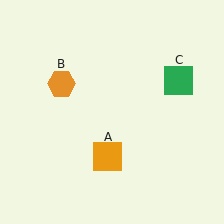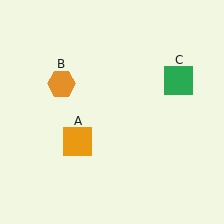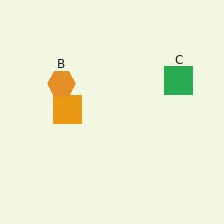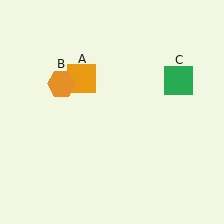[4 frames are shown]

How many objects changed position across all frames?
1 object changed position: orange square (object A).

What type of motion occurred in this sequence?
The orange square (object A) rotated clockwise around the center of the scene.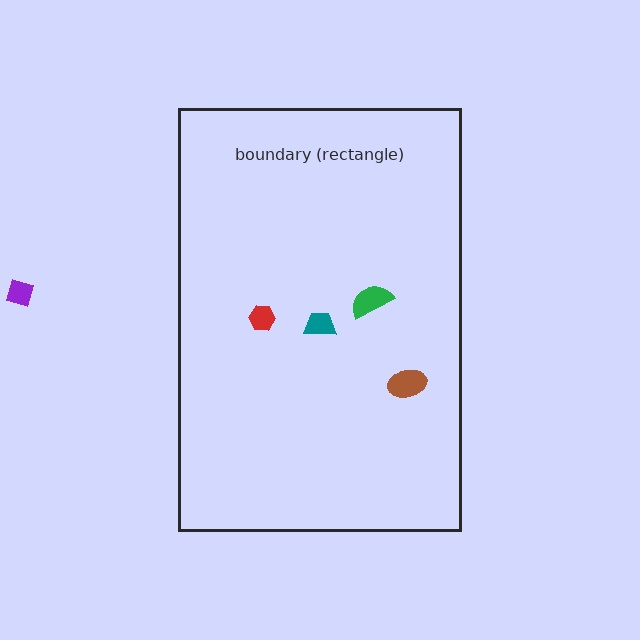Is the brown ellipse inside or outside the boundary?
Inside.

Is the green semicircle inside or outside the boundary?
Inside.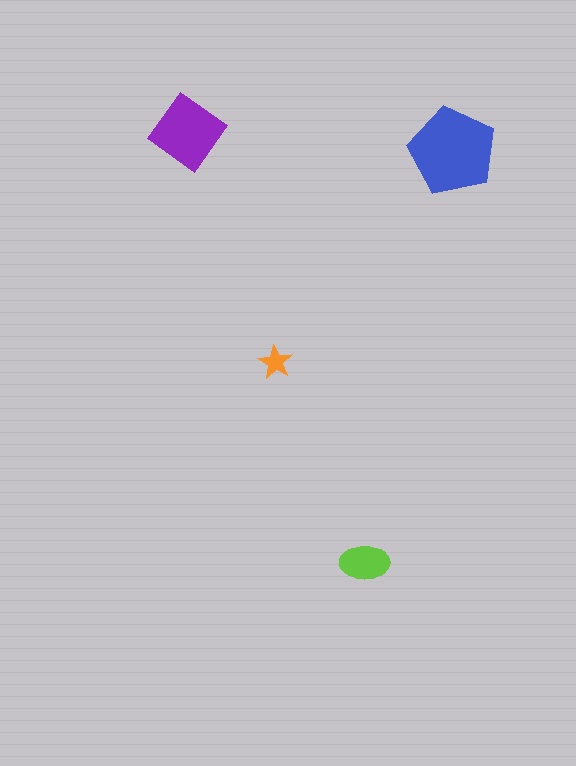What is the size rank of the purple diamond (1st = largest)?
2nd.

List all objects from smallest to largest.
The orange star, the lime ellipse, the purple diamond, the blue pentagon.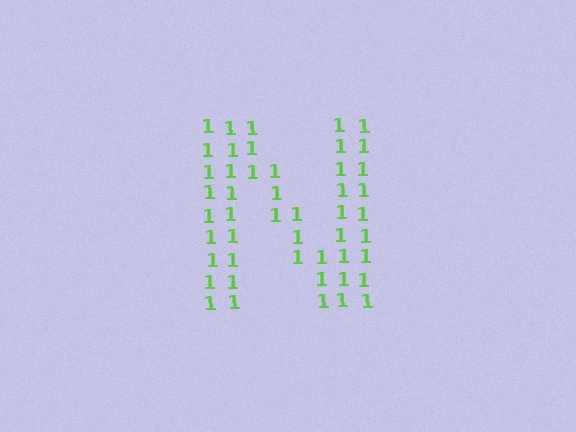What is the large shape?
The large shape is the letter N.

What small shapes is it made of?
It is made of small digit 1's.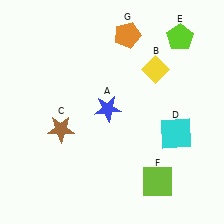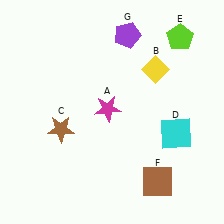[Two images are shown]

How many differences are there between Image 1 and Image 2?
There are 3 differences between the two images.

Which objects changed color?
A changed from blue to magenta. F changed from lime to brown. G changed from orange to purple.